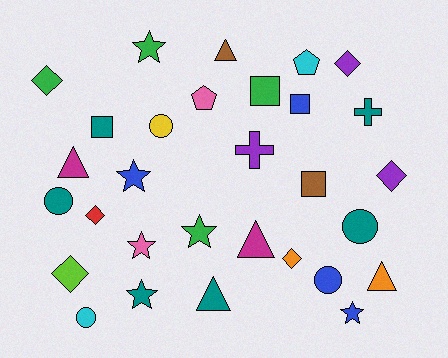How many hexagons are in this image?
There are no hexagons.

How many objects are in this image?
There are 30 objects.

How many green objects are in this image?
There are 4 green objects.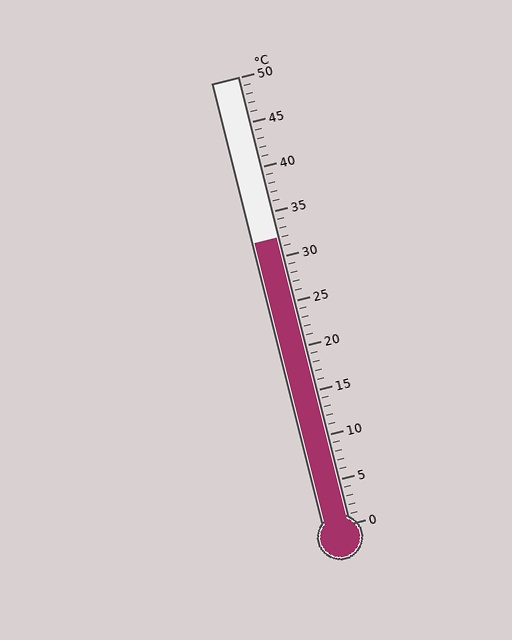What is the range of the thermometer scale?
The thermometer scale ranges from 0°C to 50°C.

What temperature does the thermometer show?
The thermometer shows approximately 32°C.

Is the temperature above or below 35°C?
The temperature is below 35°C.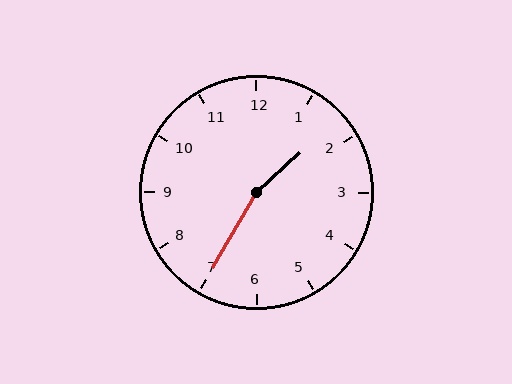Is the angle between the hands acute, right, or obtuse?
It is obtuse.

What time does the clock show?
1:35.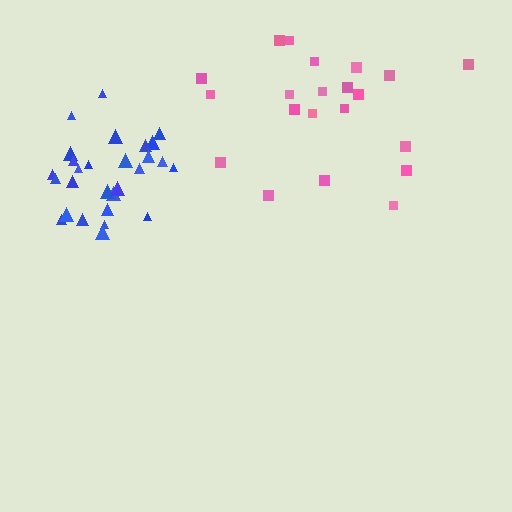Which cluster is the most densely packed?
Blue.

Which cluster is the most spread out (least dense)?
Pink.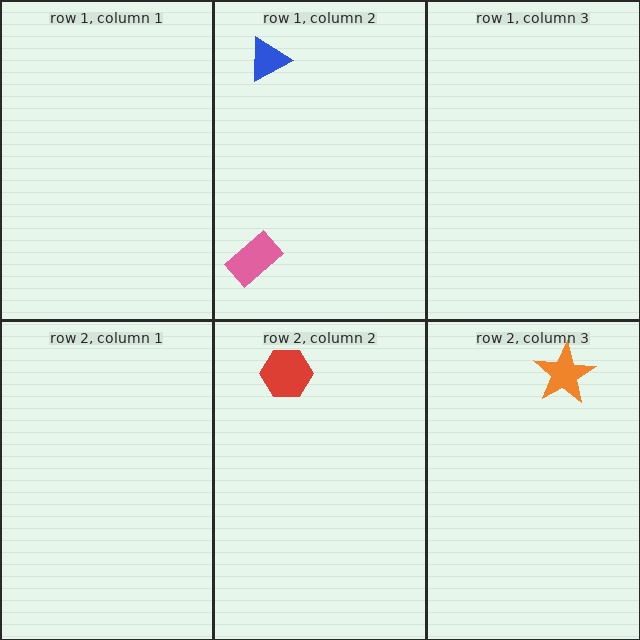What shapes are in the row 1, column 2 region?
The pink rectangle, the blue triangle.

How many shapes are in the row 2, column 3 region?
1.